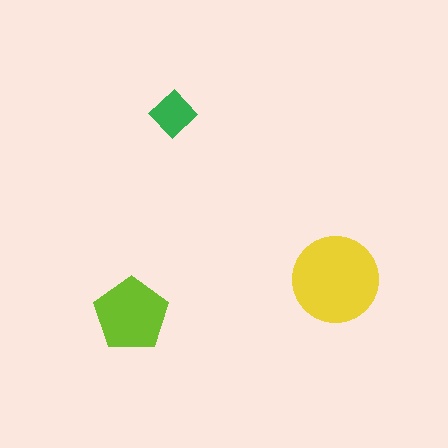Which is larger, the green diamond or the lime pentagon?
The lime pentagon.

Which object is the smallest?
The green diamond.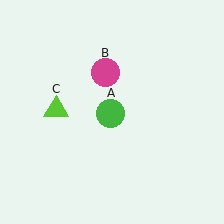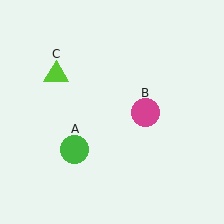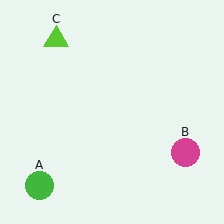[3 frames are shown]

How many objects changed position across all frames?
3 objects changed position: green circle (object A), magenta circle (object B), lime triangle (object C).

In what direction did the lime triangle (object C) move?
The lime triangle (object C) moved up.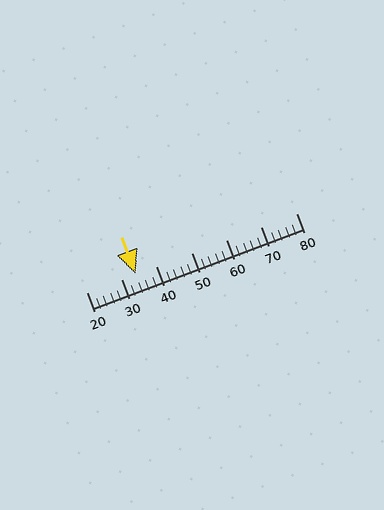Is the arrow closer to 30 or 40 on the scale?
The arrow is closer to 30.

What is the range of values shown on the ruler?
The ruler shows values from 20 to 80.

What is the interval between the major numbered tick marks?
The major tick marks are spaced 10 units apart.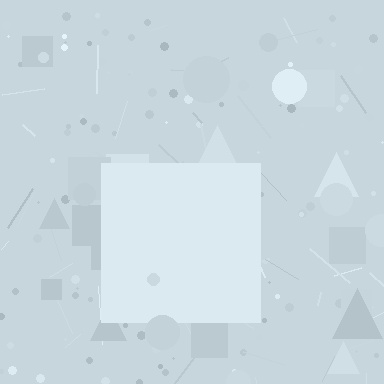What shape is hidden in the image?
A square is hidden in the image.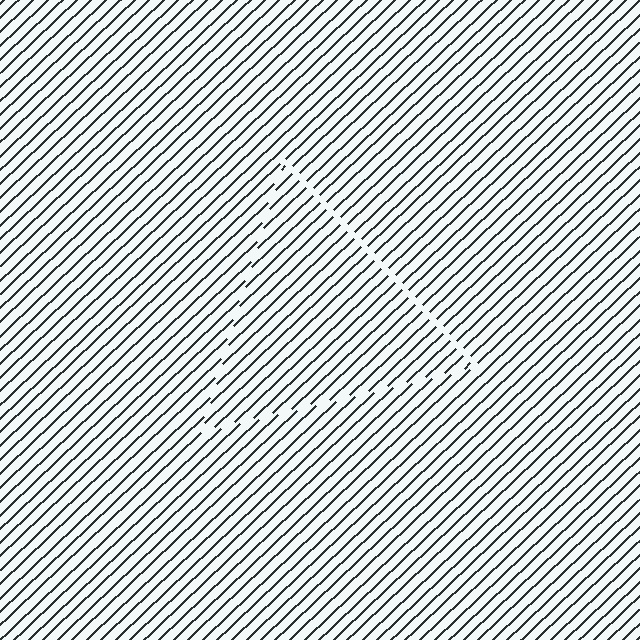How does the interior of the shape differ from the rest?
The interior of the shape contains the same grating, shifted by half a period — the contour is defined by the phase discontinuity where line-ends from the inner and outer gratings abut.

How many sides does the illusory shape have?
3 sides — the line-ends trace a triangle.